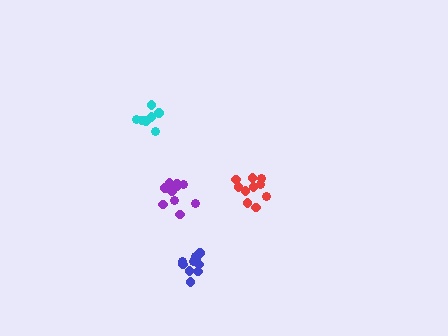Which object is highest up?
The cyan cluster is topmost.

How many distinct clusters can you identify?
There are 4 distinct clusters.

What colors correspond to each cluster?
The clusters are colored: red, blue, purple, cyan.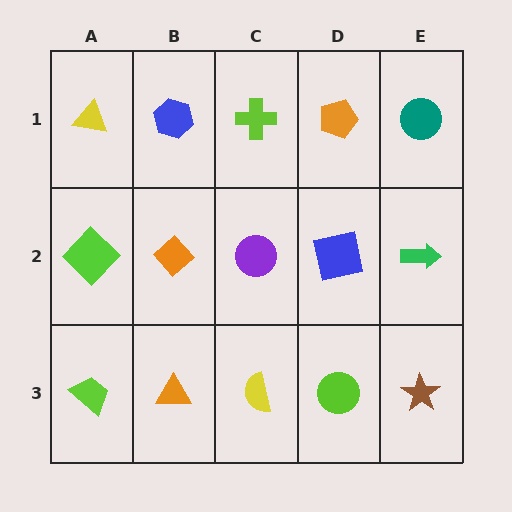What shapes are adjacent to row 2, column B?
A blue hexagon (row 1, column B), an orange triangle (row 3, column B), a lime diamond (row 2, column A), a purple circle (row 2, column C).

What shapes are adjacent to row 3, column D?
A blue square (row 2, column D), a yellow semicircle (row 3, column C), a brown star (row 3, column E).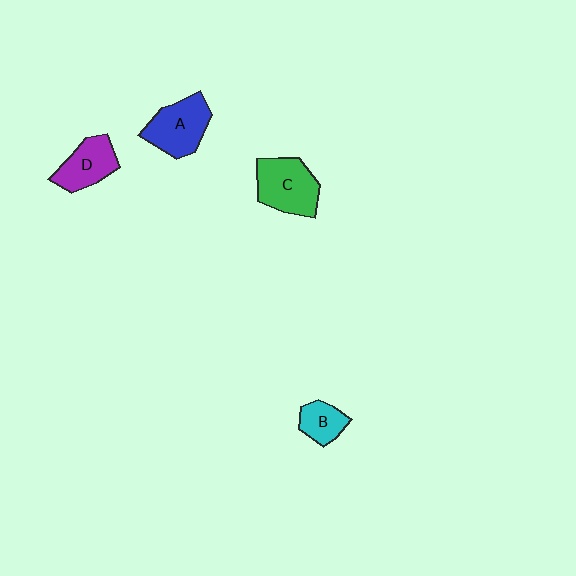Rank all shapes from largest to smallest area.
From largest to smallest: C (green), A (blue), D (purple), B (cyan).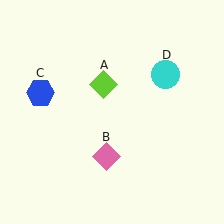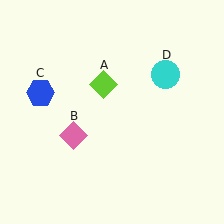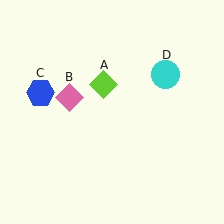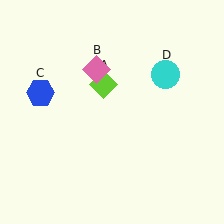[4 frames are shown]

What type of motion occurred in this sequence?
The pink diamond (object B) rotated clockwise around the center of the scene.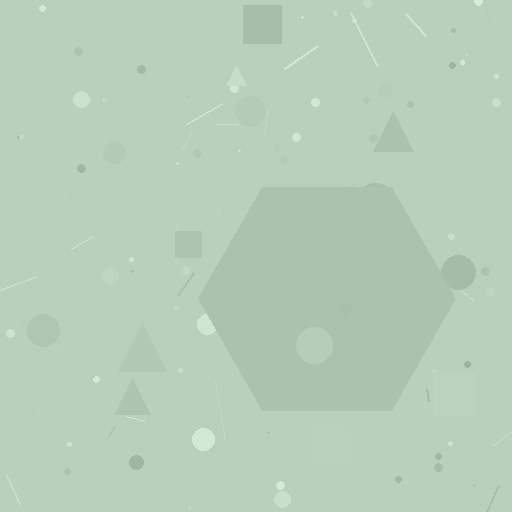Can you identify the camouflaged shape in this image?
The camouflaged shape is a hexagon.